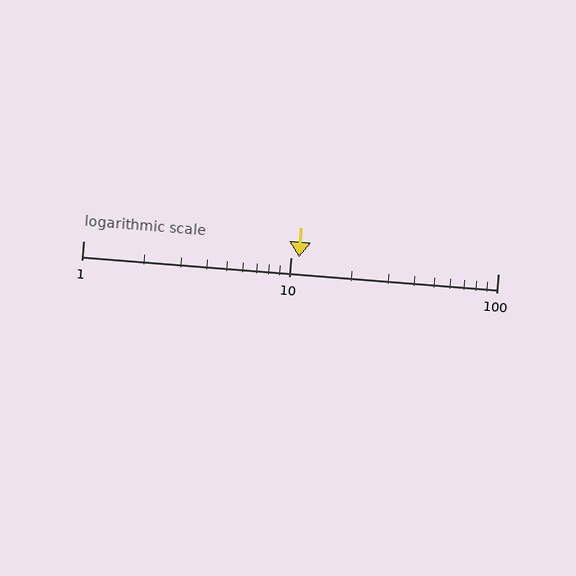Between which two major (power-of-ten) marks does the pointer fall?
The pointer is between 10 and 100.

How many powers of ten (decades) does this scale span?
The scale spans 2 decades, from 1 to 100.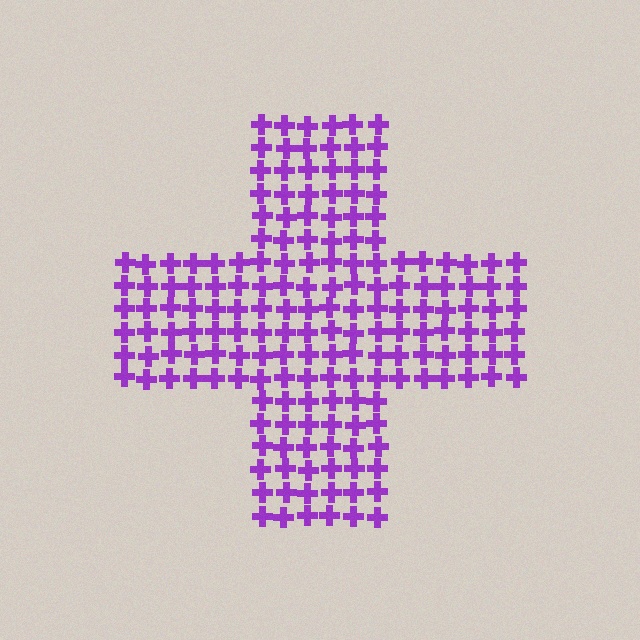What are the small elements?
The small elements are crosses.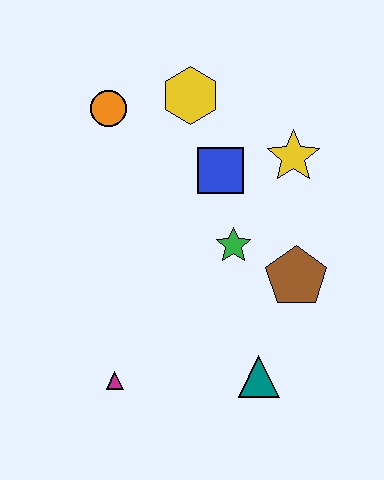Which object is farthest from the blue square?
The magenta triangle is farthest from the blue square.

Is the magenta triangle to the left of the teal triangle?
Yes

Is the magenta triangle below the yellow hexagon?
Yes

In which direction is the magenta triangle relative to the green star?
The magenta triangle is below the green star.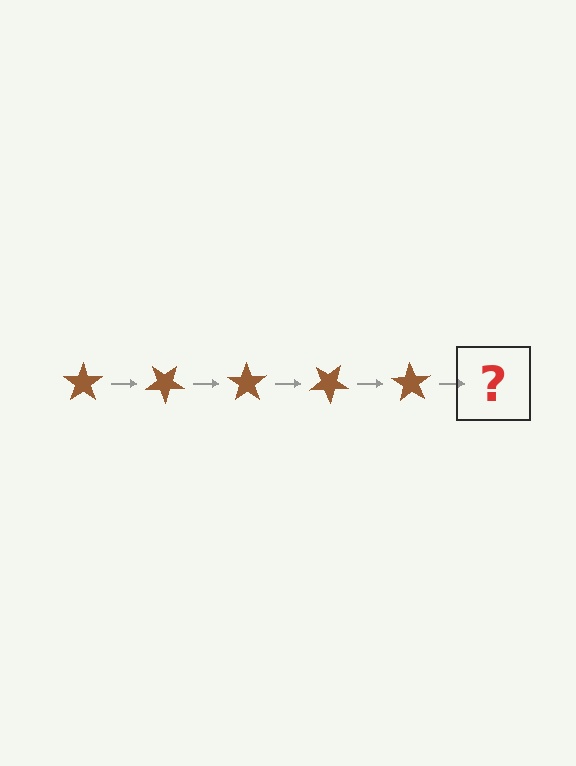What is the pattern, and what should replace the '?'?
The pattern is that the star rotates 35 degrees each step. The '?' should be a brown star rotated 175 degrees.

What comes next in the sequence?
The next element should be a brown star rotated 175 degrees.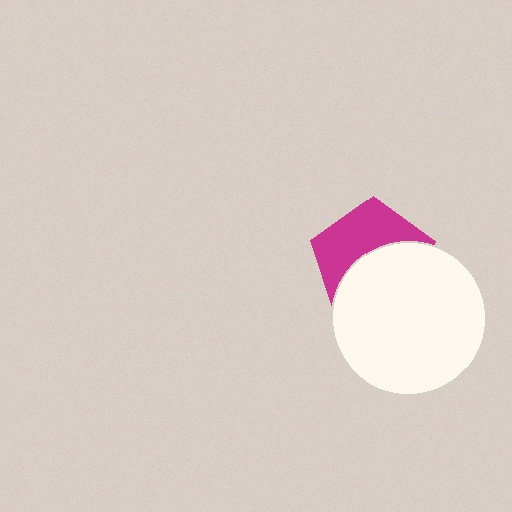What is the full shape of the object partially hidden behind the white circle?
The partially hidden object is a magenta pentagon.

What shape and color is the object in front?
The object in front is a white circle.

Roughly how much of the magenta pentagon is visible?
About half of it is visible (roughly 47%).